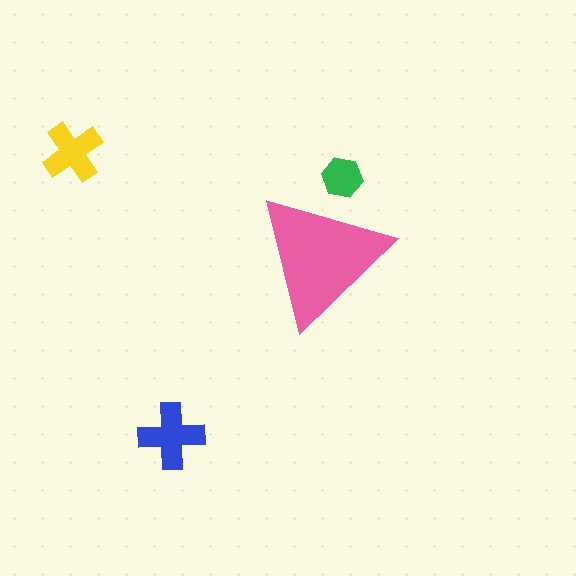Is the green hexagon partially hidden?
Yes, the green hexagon is partially hidden behind the pink triangle.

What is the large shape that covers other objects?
A pink triangle.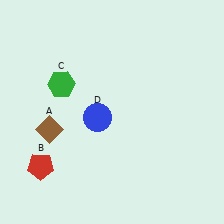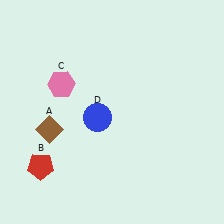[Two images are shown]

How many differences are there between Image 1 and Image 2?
There is 1 difference between the two images.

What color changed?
The hexagon (C) changed from green in Image 1 to pink in Image 2.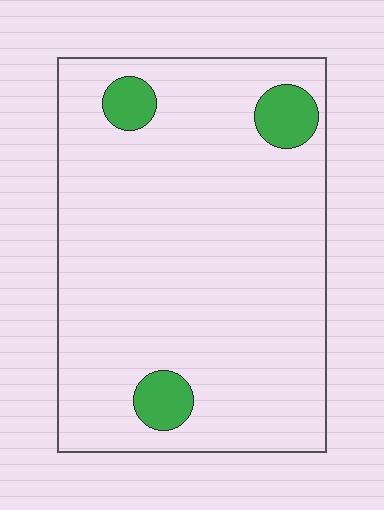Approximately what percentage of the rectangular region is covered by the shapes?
Approximately 10%.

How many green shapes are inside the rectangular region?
3.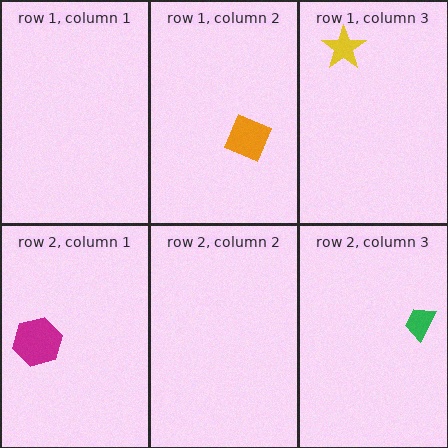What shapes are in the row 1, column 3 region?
The yellow star.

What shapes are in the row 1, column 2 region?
The orange square.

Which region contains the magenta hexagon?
The row 2, column 1 region.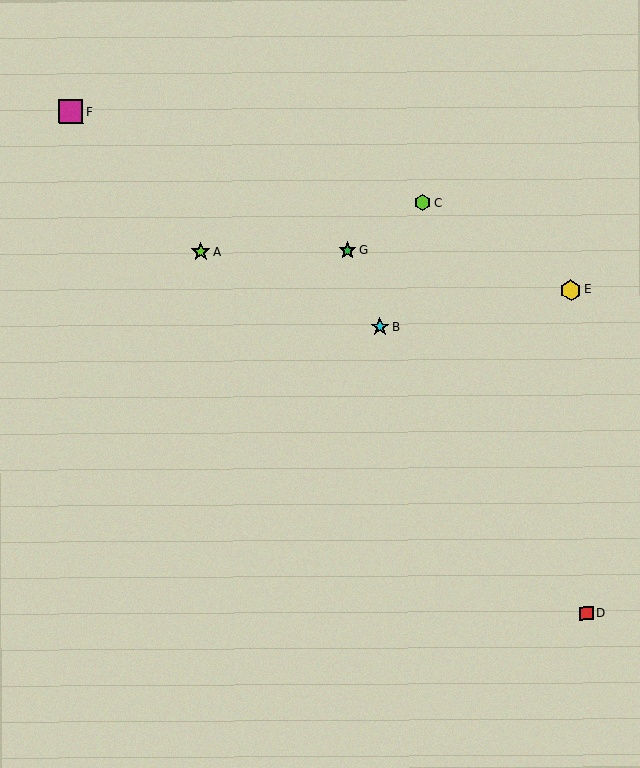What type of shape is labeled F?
Shape F is a magenta square.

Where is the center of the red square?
The center of the red square is at (587, 613).